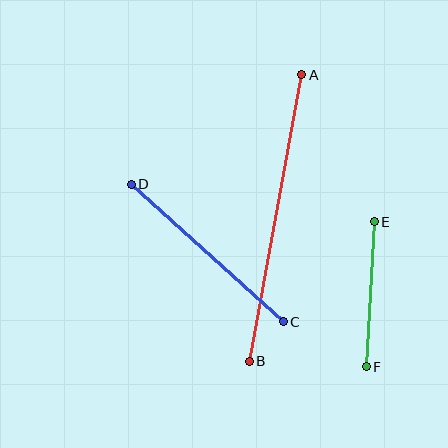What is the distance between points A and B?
The distance is approximately 292 pixels.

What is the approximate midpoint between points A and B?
The midpoint is at approximately (275, 218) pixels.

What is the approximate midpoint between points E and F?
The midpoint is at approximately (370, 294) pixels.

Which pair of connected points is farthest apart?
Points A and B are farthest apart.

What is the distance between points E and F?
The distance is approximately 145 pixels.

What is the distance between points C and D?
The distance is approximately 205 pixels.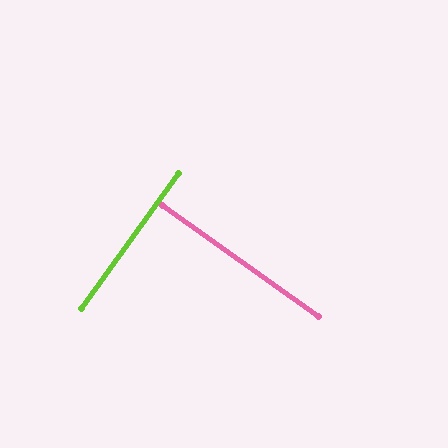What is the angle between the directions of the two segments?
Approximately 90 degrees.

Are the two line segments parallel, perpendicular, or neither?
Perpendicular — they meet at approximately 90°.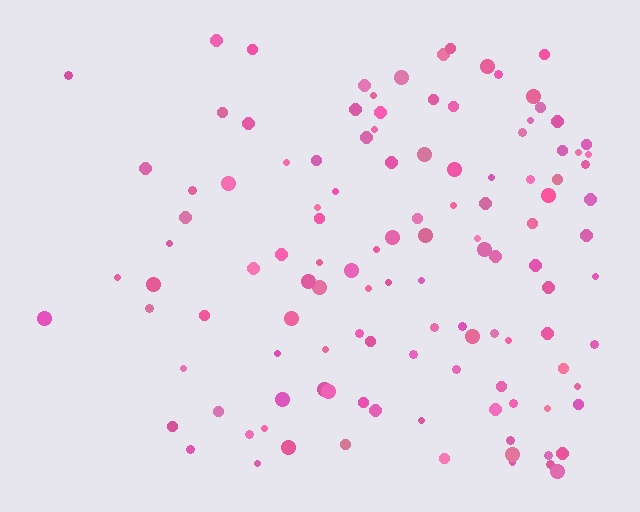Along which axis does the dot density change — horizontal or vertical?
Horizontal.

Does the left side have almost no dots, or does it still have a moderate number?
Still a moderate number, just noticeably fewer than the right.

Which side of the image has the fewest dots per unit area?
The left.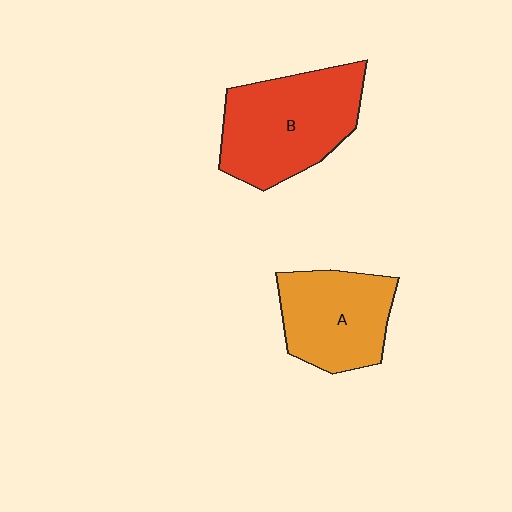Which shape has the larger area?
Shape B (red).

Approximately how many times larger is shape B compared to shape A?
Approximately 1.3 times.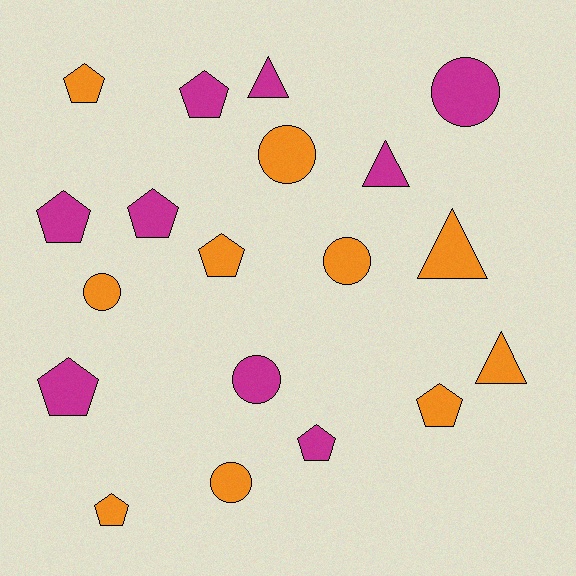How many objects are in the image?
There are 19 objects.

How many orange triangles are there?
There are 2 orange triangles.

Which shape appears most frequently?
Pentagon, with 9 objects.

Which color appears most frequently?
Orange, with 10 objects.